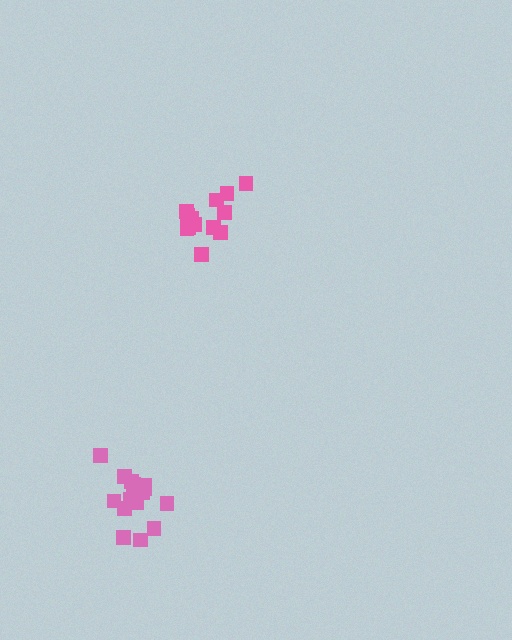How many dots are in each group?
Group 1: 13 dots, Group 2: 15 dots (28 total).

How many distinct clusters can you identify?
There are 2 distinct clusters.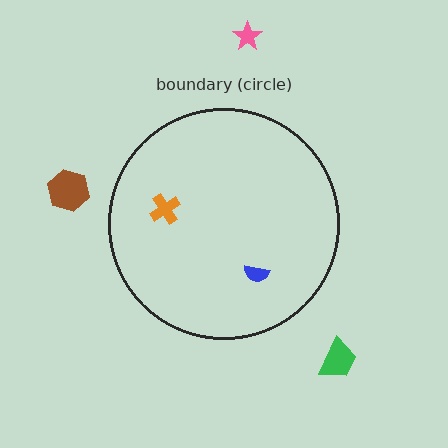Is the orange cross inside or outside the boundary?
Inside.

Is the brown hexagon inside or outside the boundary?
Outside.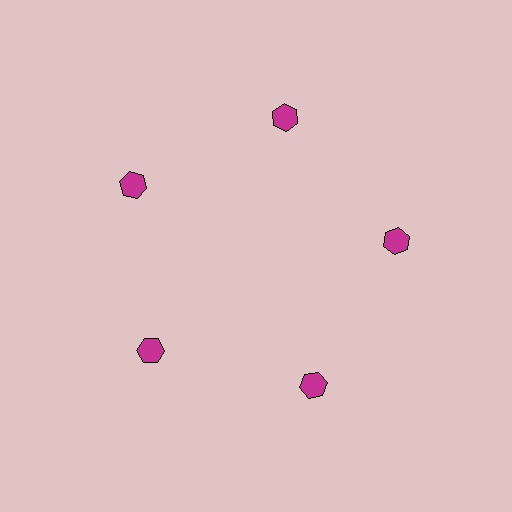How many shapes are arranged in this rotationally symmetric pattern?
There are 5 shapes, arranged in 5 groups of 1.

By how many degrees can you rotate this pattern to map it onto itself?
The pattern maps onto itself every 72 degrees of rotation.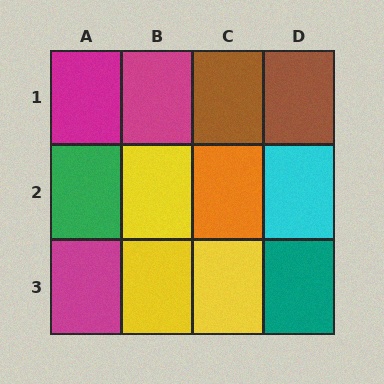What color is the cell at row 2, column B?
Yellow.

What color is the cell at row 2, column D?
Cyan.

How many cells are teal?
1 cell is teal.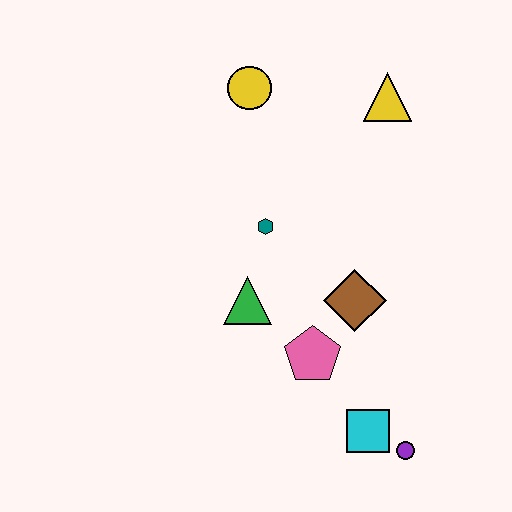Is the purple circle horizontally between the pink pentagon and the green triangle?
No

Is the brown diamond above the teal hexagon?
No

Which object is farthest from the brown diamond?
The yellow circle is farthest from the brown diamond.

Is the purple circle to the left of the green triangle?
No